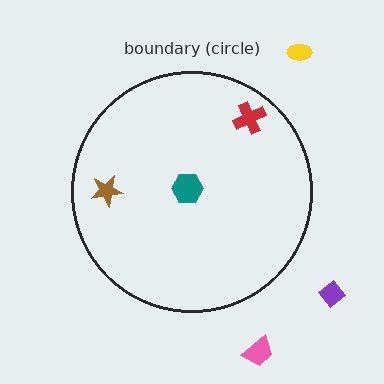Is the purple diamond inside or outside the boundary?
Outside.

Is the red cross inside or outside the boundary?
Inside.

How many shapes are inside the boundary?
3 inside, 3 outside.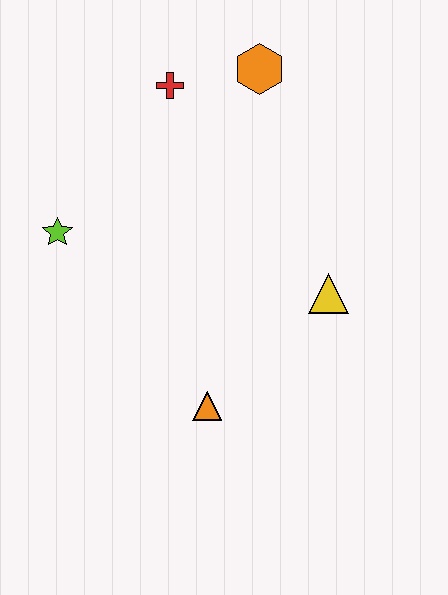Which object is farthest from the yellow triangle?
The lime star is farthest from the yellow triangle.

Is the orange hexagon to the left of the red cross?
No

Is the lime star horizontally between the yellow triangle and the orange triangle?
No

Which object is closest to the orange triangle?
The yellow triangle is closest to the orange triangle.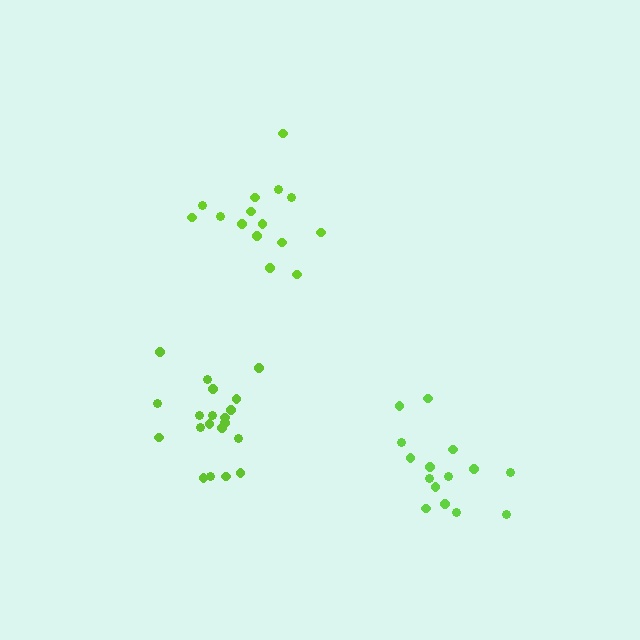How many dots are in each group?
Group 1: 20 dots, Group 2: 15 dots, Group 3: 15 dots (50 total).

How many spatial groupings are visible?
There are 3 spatial groupings.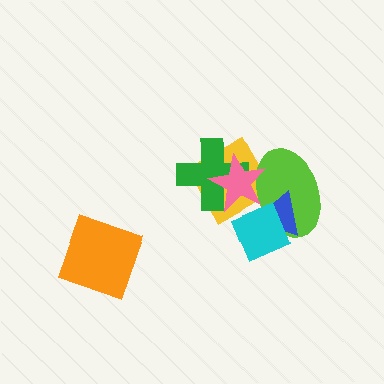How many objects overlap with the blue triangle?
3 objects overlap with the blue triangle.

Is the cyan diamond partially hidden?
No, no other shape covers it.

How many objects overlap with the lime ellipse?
4 objects overlap with the lime ellipse.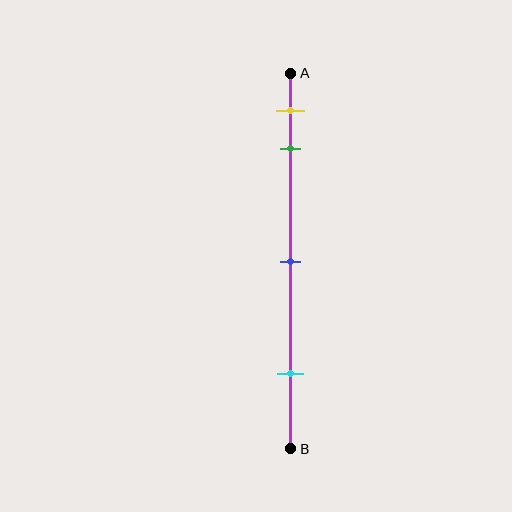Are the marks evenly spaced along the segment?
No, the marks are not evenly spaced.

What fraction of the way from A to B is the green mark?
The green mark is approximately 20% (0.2) of the way from A to B.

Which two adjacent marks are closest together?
The yellow and green marks are the closest adjacent pair.